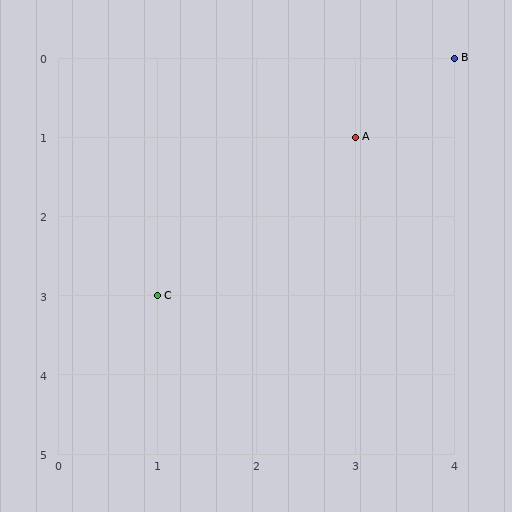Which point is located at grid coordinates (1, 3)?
Point C is at (1, 3).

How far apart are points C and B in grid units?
Points C and B are 3 columns and 3 rows apart (about 4.2 grid units diagonally).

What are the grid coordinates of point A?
Point A is at grid coordinates (3, 1).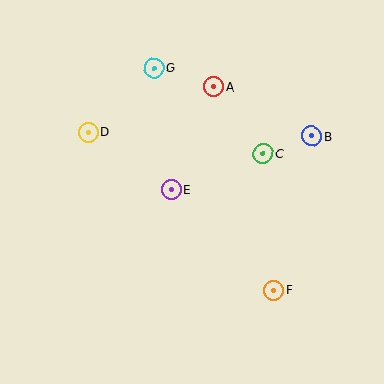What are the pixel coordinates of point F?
Point F is at (273, 290).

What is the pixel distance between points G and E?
The distance between G and E is 123 pixels.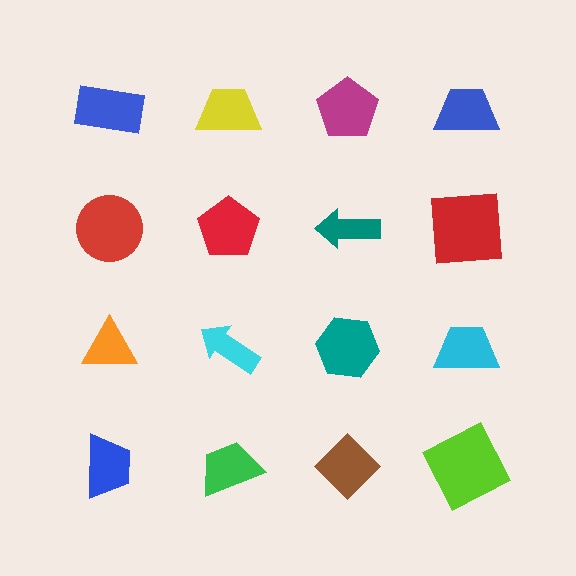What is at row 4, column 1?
A blue trapezoid.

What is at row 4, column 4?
A lime square.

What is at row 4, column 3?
A brown diamond.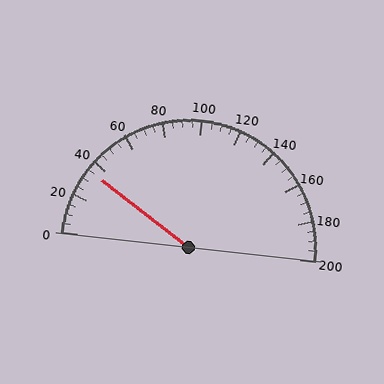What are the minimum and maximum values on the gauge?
The gauge ranges from 0 to 200.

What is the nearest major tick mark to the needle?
The nearest major tick mark is 40.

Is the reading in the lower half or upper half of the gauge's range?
The reading is in the lower half of the range (0 to 200).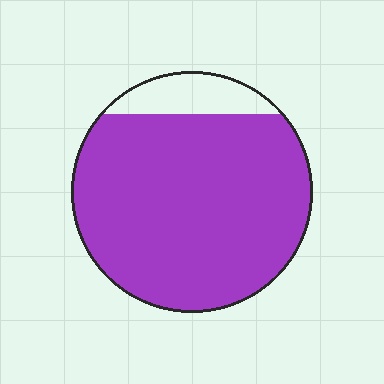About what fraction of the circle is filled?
About seven eighths (7/8).